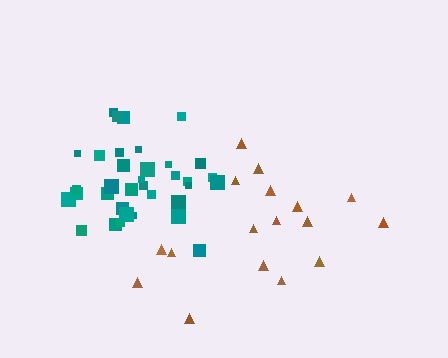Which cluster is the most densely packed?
Teal.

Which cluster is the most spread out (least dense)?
Brown.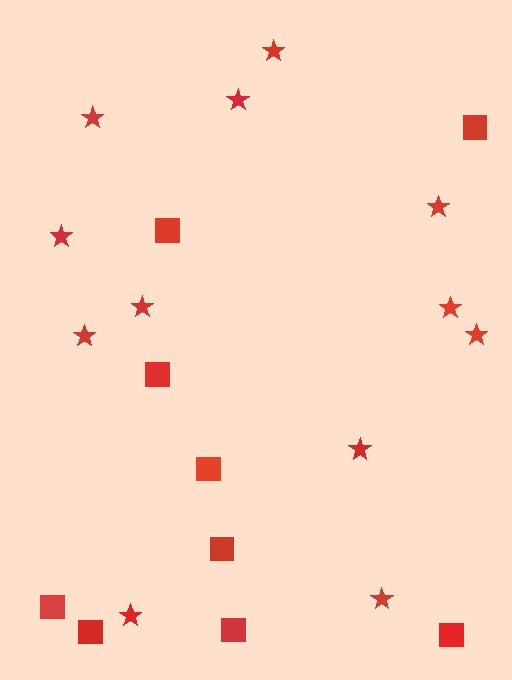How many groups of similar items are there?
There are 2 groups: one group of squares (9) and one group of stars (12).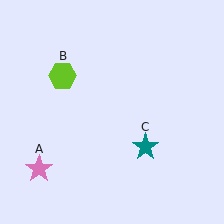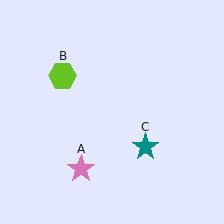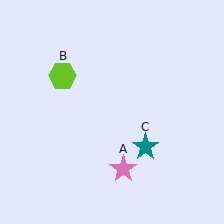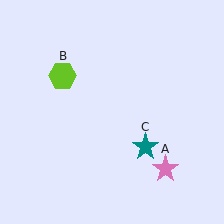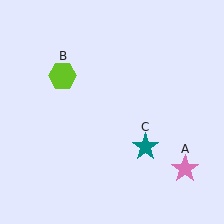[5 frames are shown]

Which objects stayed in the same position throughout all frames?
Lime hexagon (object B) and teal star (object C) remained stationary.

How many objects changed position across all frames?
1 object changed position: pink star (object A).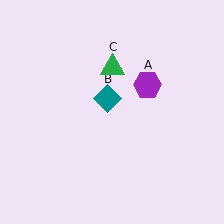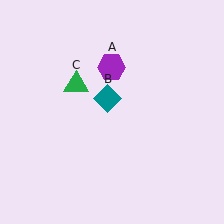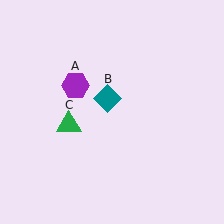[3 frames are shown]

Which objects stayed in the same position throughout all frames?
Teal diamond (object B) remained stationary.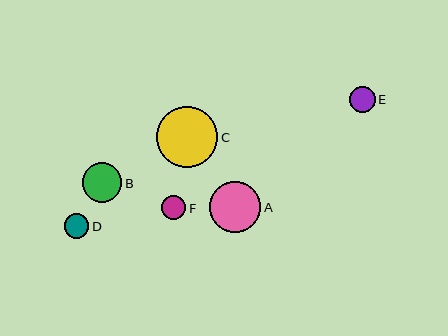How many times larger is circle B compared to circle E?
Circle B is approximately 1.5 times the size of circle E.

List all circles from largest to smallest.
From largest to smallest: C, A, B, E, D, F.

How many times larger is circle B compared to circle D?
Circle B is approximately 1.6 times the size of circle D.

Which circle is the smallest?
Circle F is the smallest with a size of approximately 24 pixels.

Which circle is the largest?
Circle C is the largest with a size of approximately 61 pixels.